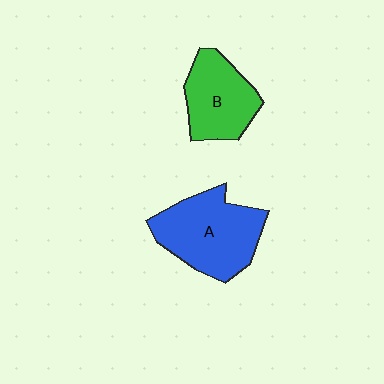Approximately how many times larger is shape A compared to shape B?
Approximately 1.4 times.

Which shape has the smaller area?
Shape B (green).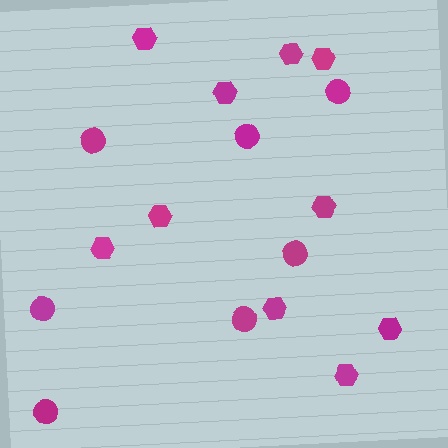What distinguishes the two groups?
There are 2 groups: one group of circles (7) and one group of hexagons (10).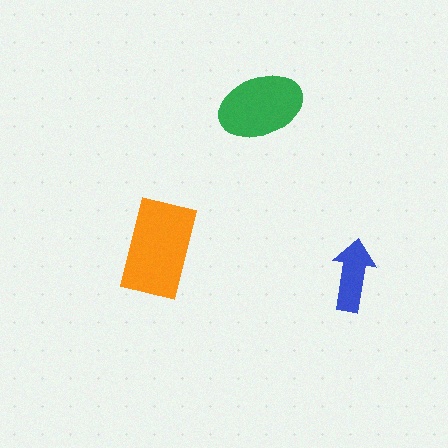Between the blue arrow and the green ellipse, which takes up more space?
The green ellipse.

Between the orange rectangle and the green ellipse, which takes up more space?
The orange rectangle.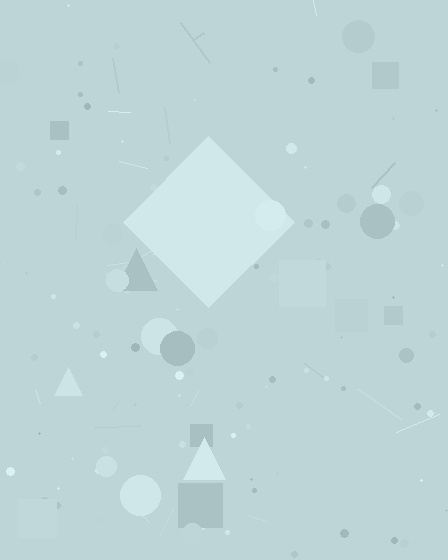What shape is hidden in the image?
A diamond is hidden in the image.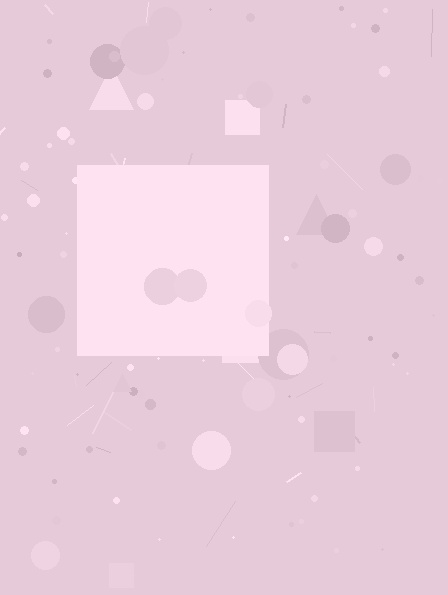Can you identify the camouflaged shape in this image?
The camouflaged shape is a square.